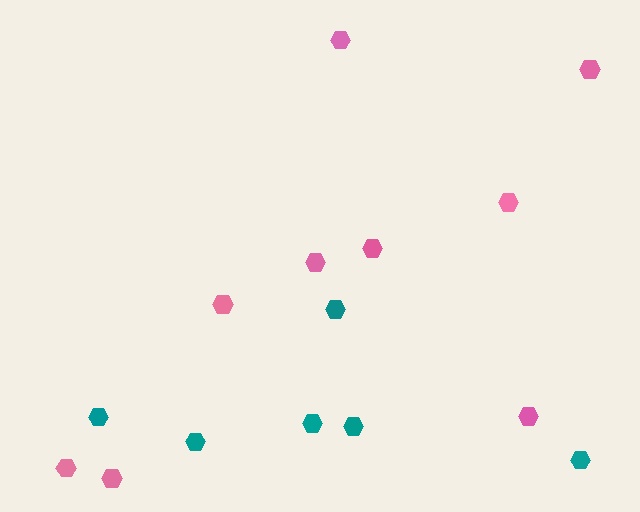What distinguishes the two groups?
There are 2 groups: one group of teal hexagons (6) and one group of pink hexagons (9).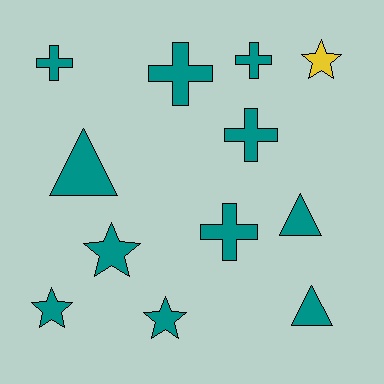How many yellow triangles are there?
There are no yellow triangles.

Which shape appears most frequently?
Cross, with 5 objects.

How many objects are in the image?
There are 12 objects.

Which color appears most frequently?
Teal, with 11 objects.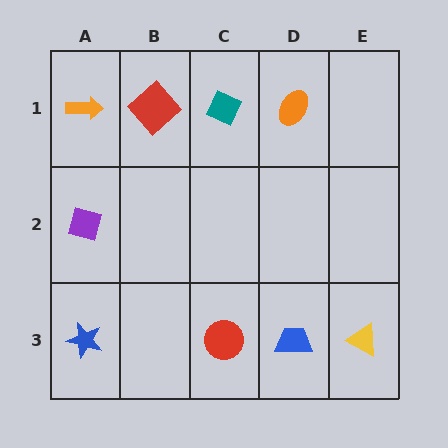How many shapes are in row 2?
1 shape.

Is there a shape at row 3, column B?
No, that cell is empty.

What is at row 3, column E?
A yellow triangle.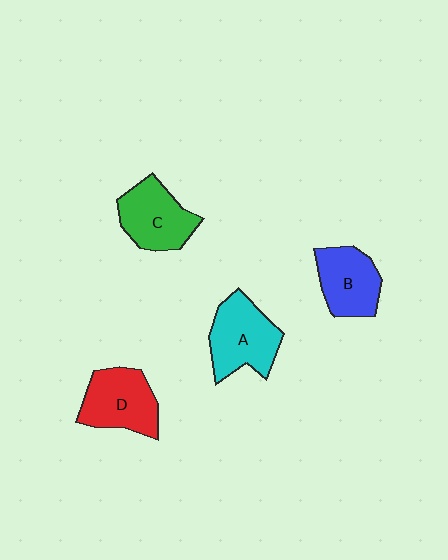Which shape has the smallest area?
Shape B (blue).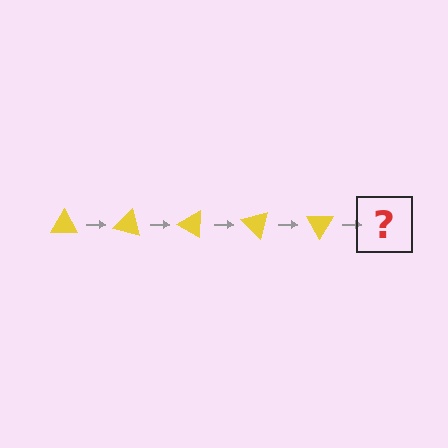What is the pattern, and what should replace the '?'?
The pattern is that the triangle rotates 15 degrees each step. The '?' should be a yellow triangle rotated 75 degrees.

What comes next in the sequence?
The next element should be a yellow triangle rotated 75 degrees.